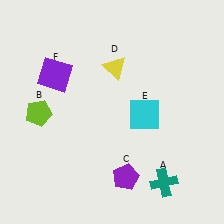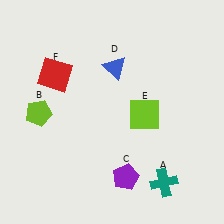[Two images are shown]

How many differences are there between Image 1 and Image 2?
There are 3 differences between the two images.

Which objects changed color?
D changed from yellow to blue. E changed from cyan to lime. F changed from purple to red.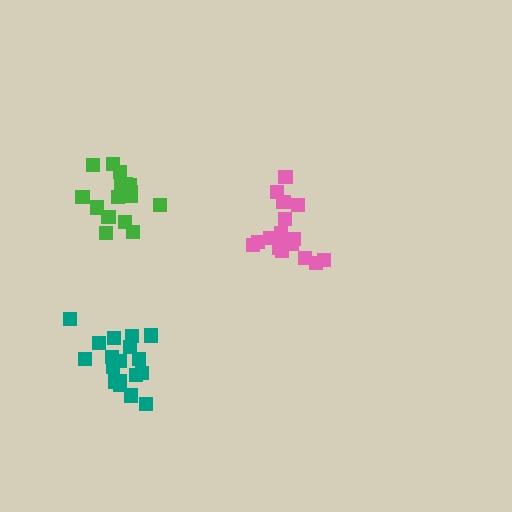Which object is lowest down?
The teal cluster is bottommost.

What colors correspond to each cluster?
The clusters are colored: green, teal, pink.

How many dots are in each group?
Group 1: 16 dots, Group 2: 18 dots, Group 3: 16 dots (50 total).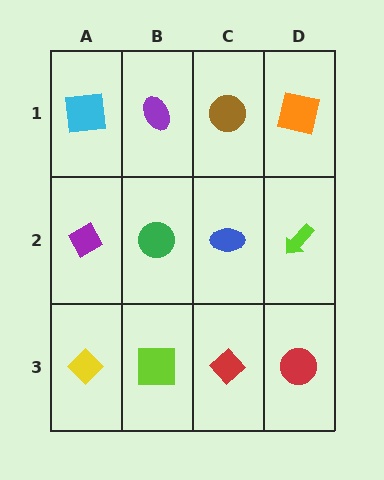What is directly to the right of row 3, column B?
A red diamond.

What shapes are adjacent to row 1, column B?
A green circle (row 2, column B), a cyan square (row 1, column A), a brown circle (row 1, column C).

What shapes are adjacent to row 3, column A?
A purple diamond (row 2, column A), a lime square (row 3, column B).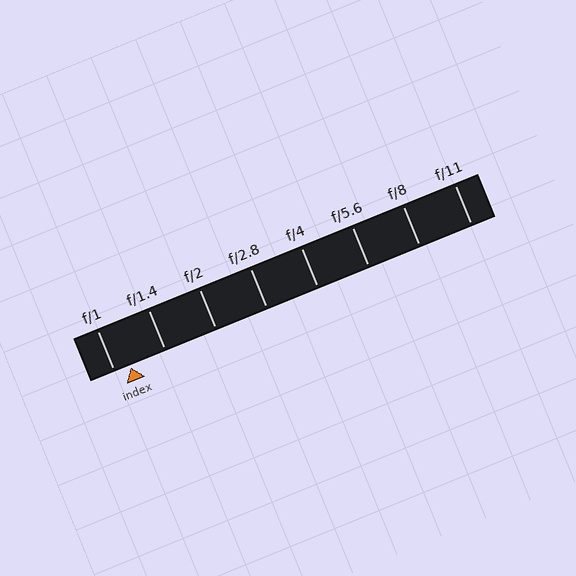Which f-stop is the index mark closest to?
The index mark is closest to f/1.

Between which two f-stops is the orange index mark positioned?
The index mark is between f/1 and f/1.4.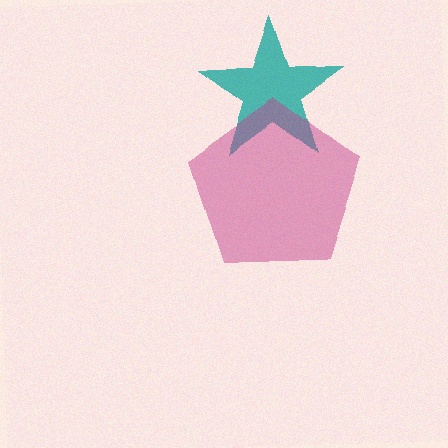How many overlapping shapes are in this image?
There are 2 overlapping shapes in the image.